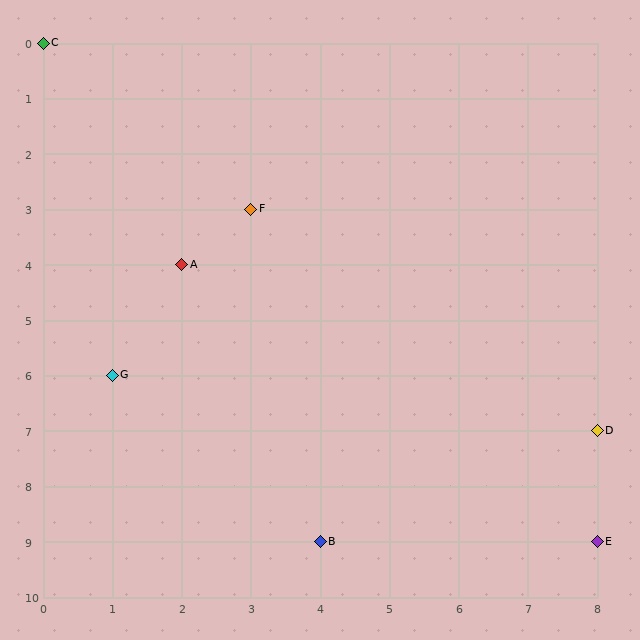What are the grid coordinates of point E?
Point E is at grid coordinates (8, 9).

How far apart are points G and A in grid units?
Points G and A are 1 column and 2 rows apart (about 2.2 grid units diagonally).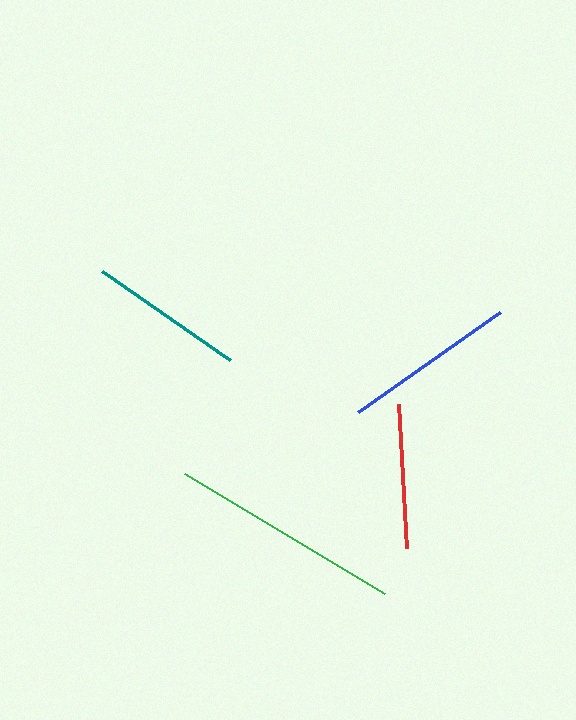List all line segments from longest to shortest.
From longest to shortest: green, blue, teal, red.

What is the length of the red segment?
The red segment is approximately 143 pixels long.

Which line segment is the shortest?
The red line is the shortest at approximately 143 pixels.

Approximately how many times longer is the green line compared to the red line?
The green line is approximately 1.6 times the length of the red line.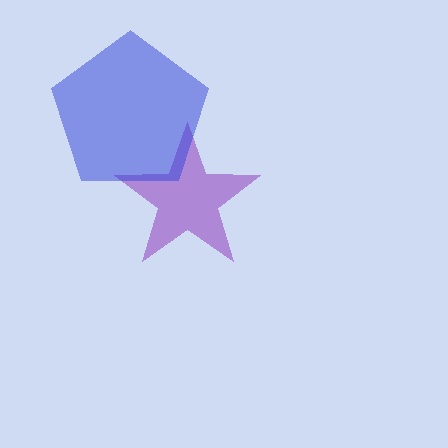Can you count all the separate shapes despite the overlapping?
Yes, there are 2 separate shapes.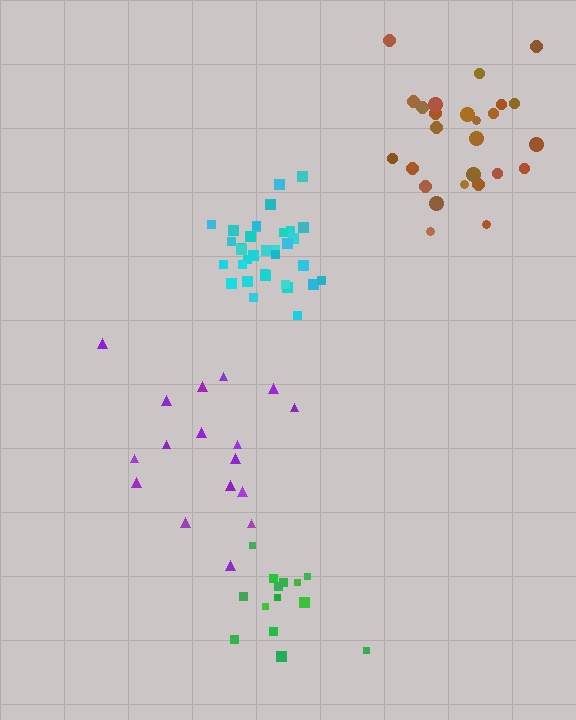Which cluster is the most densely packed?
Cyan.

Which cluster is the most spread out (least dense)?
Purple.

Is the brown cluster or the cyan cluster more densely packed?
Cyan.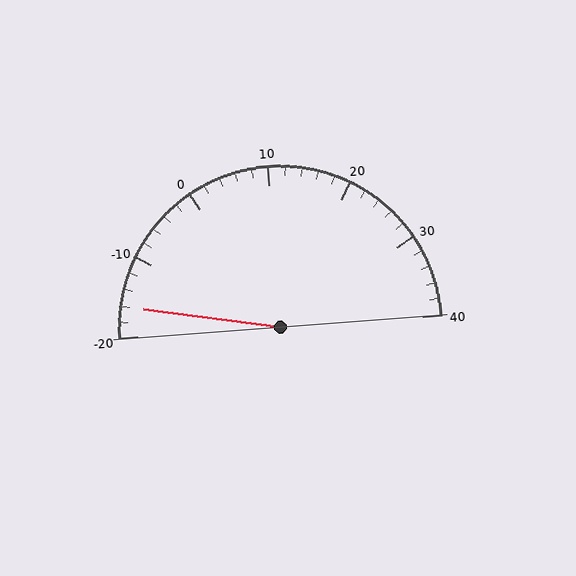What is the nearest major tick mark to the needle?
The nearest major tick mark is -20.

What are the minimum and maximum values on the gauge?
The gauge ranges from -20 to 40.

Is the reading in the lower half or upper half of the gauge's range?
The reading is in the lower half of the range (-20 to 40).